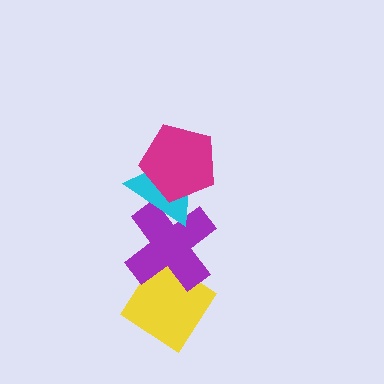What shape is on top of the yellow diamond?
The purple cross is on top of the yellow diamond.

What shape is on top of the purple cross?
The cyan triangle is on top of the purple cross.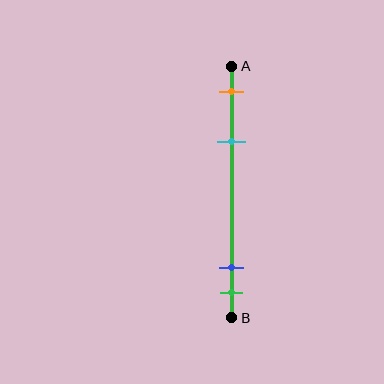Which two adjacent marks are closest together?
The blue and green marks are the closest adjacent pair.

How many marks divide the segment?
There are 4 marks dividing the segment.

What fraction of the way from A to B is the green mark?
The green mark is approximately 90% (0.9) of the way from A to B.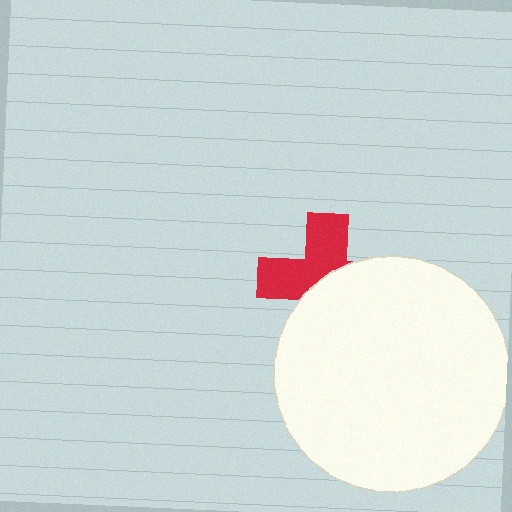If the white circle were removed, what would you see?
You would see the complete red cross.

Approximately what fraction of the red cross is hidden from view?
Roughly 51% of the red cross is hidden behind the white circle.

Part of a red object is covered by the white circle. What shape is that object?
It is a cross.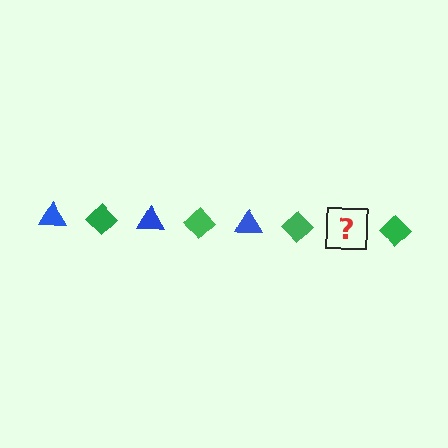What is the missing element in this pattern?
The missing element is a blue triangle.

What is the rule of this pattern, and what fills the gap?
The rule is that the pattern alternates between blue triangle and green diamond. The gap should be filled with a blue triangle.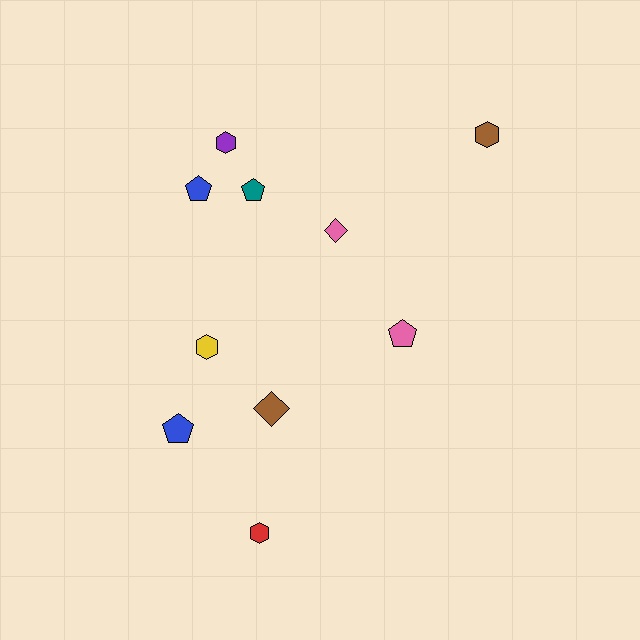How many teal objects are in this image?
There is 1 teal object.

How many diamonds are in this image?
There are 2 diamonds.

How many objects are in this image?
There are 10 objects.